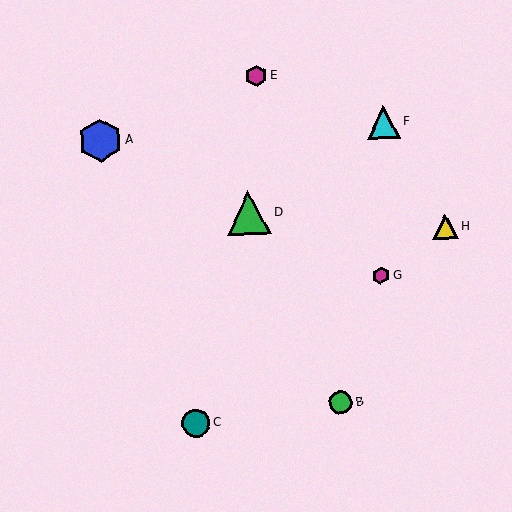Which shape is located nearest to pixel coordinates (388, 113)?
The cyan triangle (labeled F) at (383, 122) is nearest to that location.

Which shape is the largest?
The green triangle (labeled D) is the largest.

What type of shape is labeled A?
Shape A is a blue hexagon.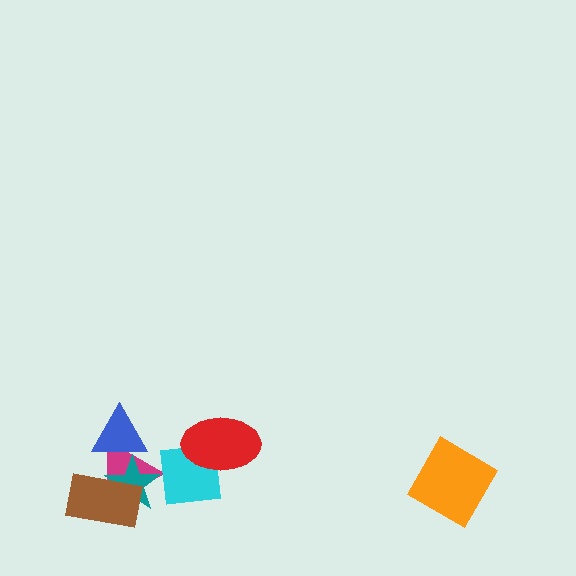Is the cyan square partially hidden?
Yes, it is partially covered by another shape.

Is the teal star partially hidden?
Yes, it is partially covered by another shape.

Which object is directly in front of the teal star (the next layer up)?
The cyan square is directly in front of the teal star.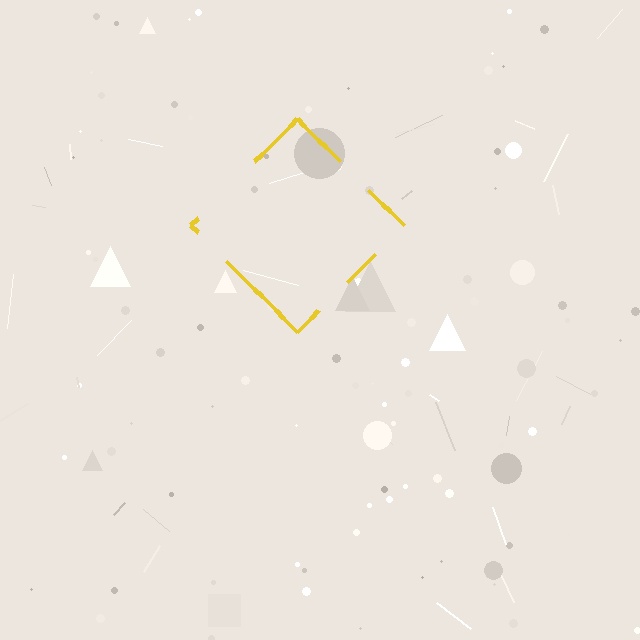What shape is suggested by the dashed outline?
The dashed outline suggests a diamond.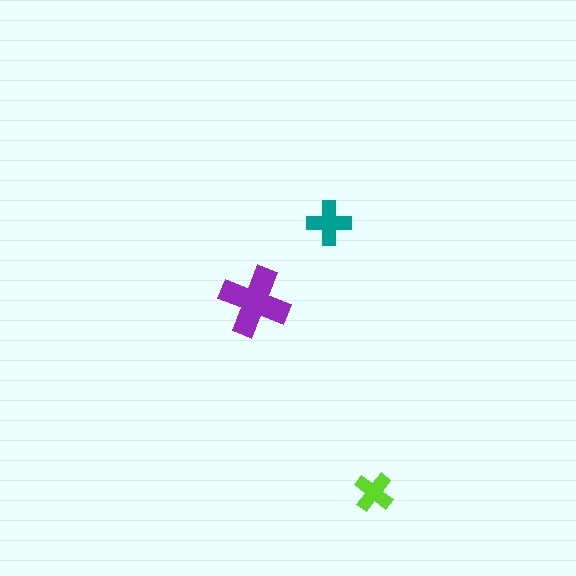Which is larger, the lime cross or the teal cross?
The teal one.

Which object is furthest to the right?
The lime cross is rightmost.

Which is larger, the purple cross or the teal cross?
The purple one.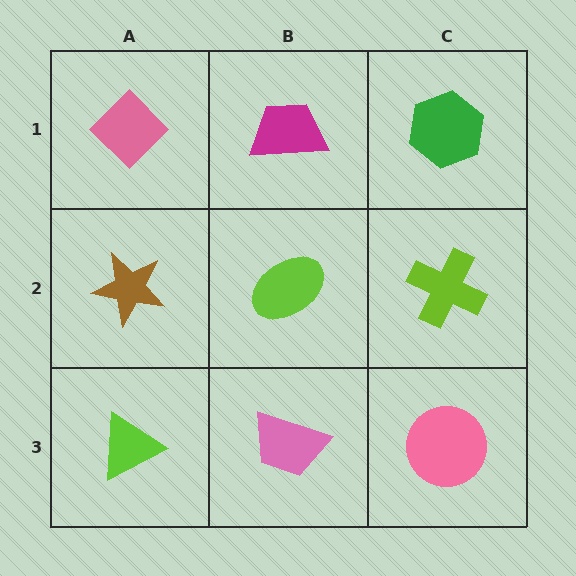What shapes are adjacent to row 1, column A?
A brown star (row 2, column A), a magenta trapezoid (row 1, column B).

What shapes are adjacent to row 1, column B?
A lime ellipse (row 2, column B), a pink diamond (row 1, column A), a green hexagon (row 1, column C).